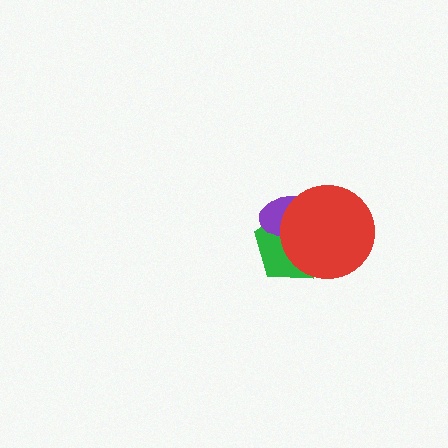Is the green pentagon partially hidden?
Yes, it is partially covered by another shape.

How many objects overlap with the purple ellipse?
2 objects overlap with the purple ellipse.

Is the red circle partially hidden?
No, no other shape covers it.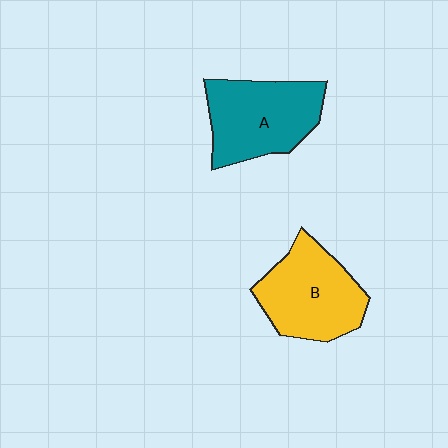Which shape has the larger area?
Shape A (teal).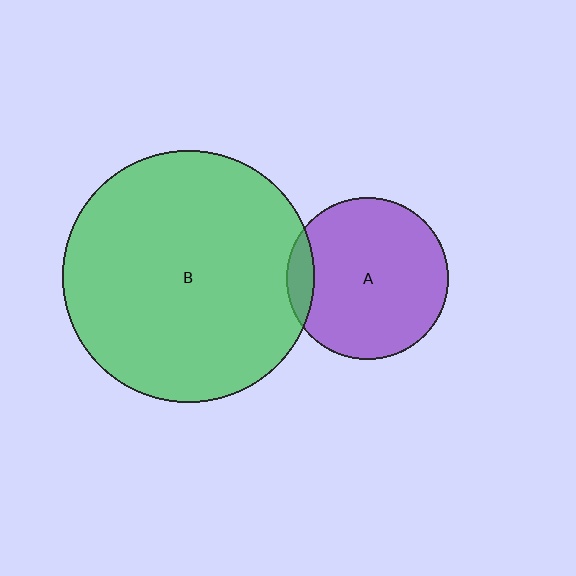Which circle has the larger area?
Circle B (green).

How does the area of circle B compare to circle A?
Approximately 2.4 times.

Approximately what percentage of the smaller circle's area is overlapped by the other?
Approximately 10%.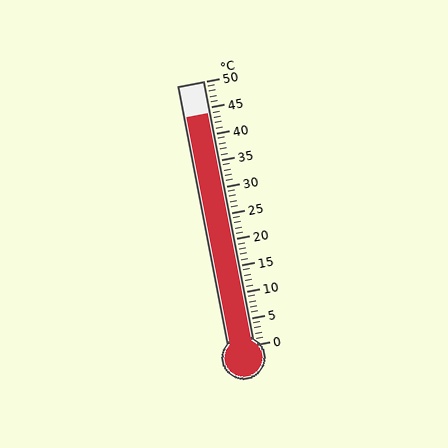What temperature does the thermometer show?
The thermometer shows approximately 44°C.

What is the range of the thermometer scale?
The thermometer scale ranges from 0°C to 50°C.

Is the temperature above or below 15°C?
The temperature is above 15°C.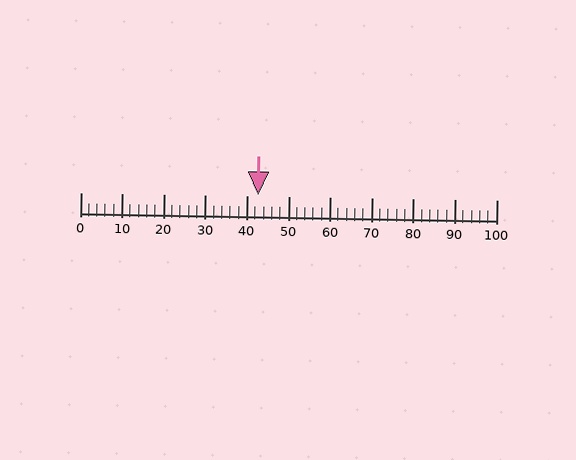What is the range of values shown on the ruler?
The ruler shows values from 0 to 100.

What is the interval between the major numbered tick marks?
The major tick marks are spaced 10 units apart.